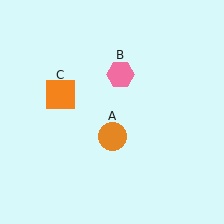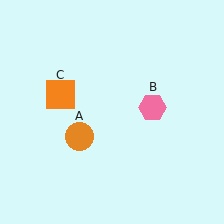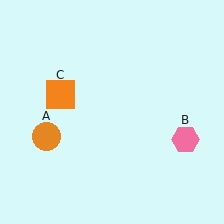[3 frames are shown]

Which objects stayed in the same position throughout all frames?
Orange square (object C) remained stationary.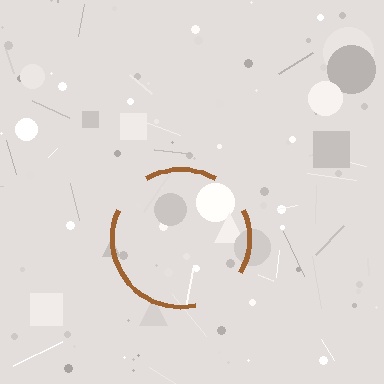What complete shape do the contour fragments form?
The contour fragments form a circle.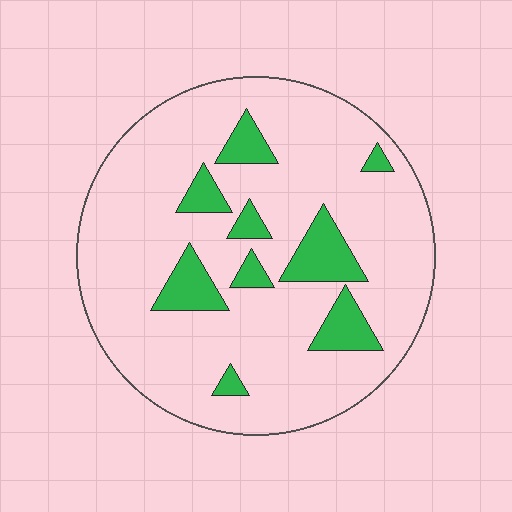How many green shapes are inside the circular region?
9.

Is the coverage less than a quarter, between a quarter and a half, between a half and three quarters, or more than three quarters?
Less than a quarter.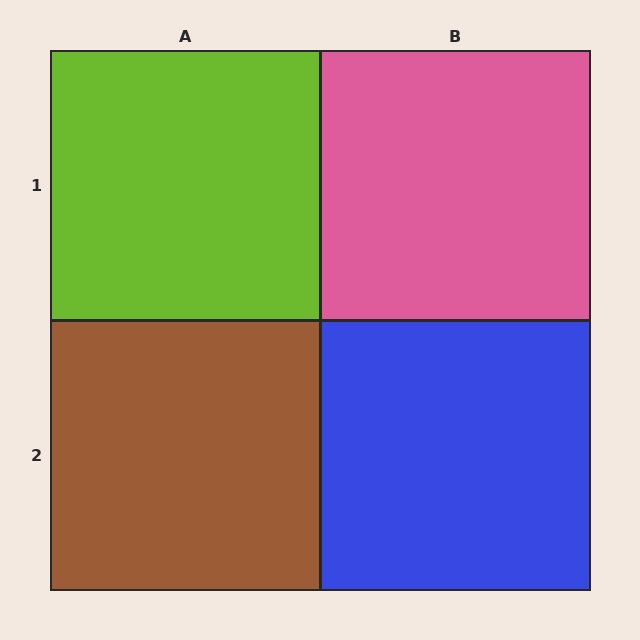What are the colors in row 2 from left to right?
Brown, blue.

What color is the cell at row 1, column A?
Lime.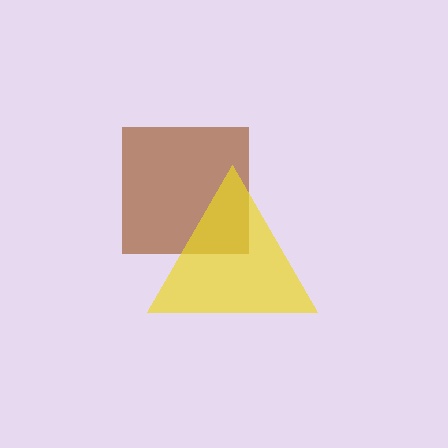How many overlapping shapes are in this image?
There are 2 overlapping shapes in the image.